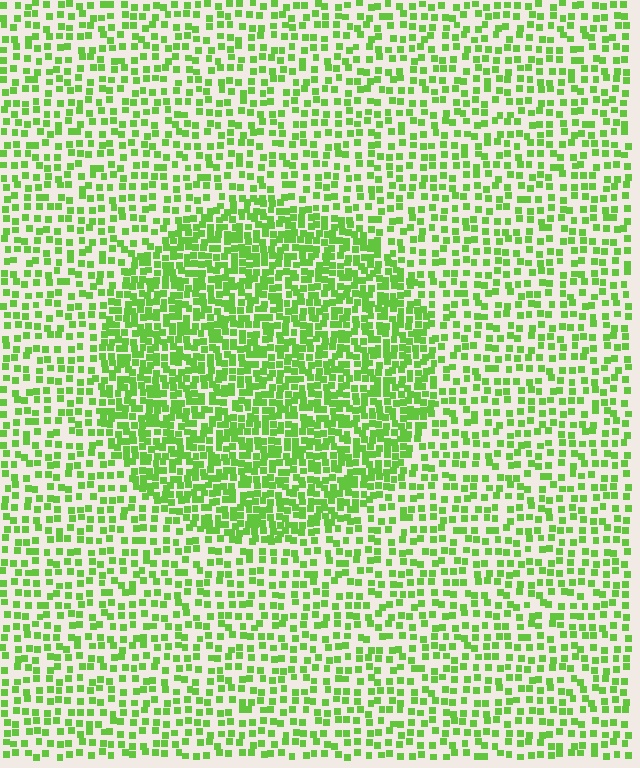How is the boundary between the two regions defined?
The boundary is defined by a change in element density (approximately 2.0x ratio). All elements are the same color, size, and shape.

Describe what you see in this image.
The image contains small lime elements arranged at two different densities. A circle-shaped region is visible where the elements are more densely packed than the surrounding area.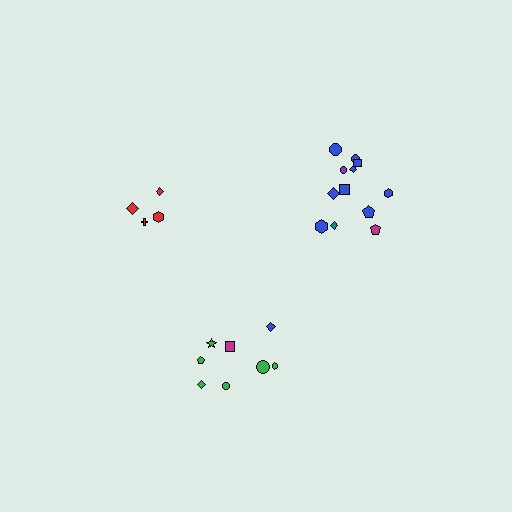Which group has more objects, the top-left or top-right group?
The top-right group.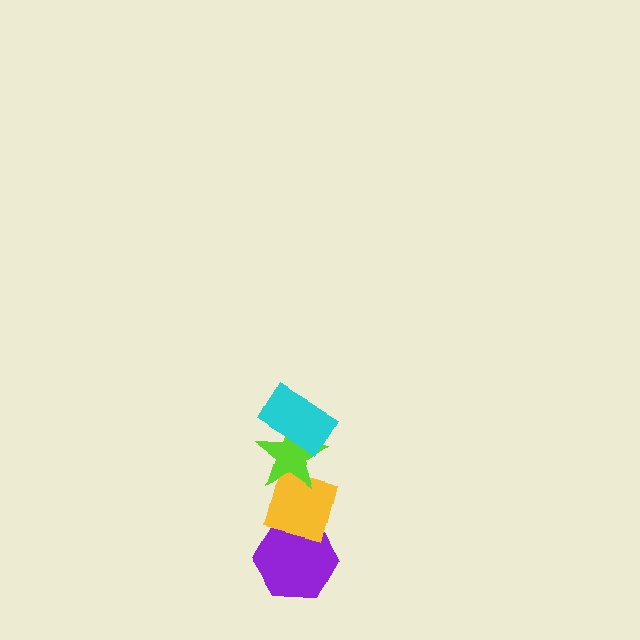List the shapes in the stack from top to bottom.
From top to bottom: the cyan rectangle, the lime star, the yellow diamond, the purple hexagon.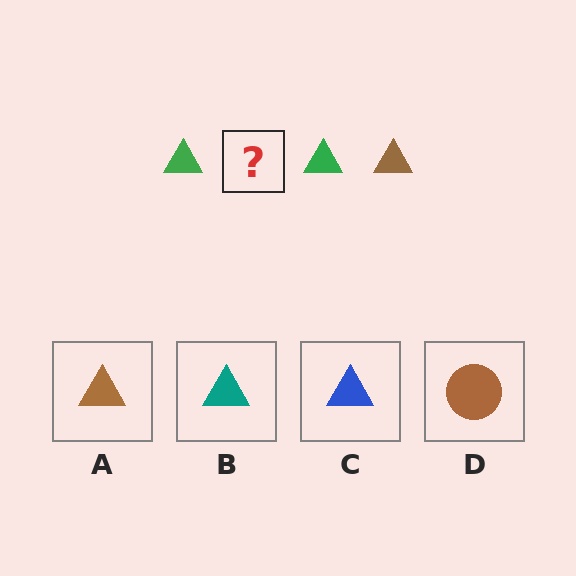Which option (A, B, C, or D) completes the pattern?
A.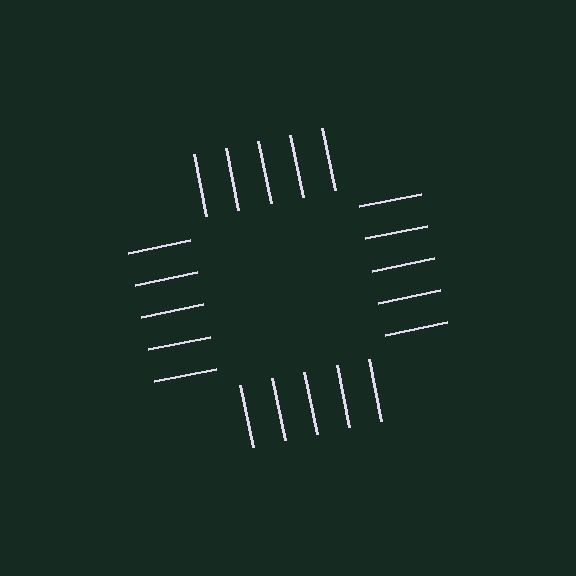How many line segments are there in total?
20 — 5 along each of the 4 edges.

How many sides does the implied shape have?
4 sides — the line-ends trace a square.